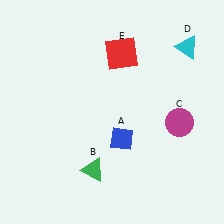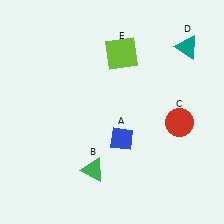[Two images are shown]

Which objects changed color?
C changed from magenta to red. D changed from cyan to teal. E changed from red to lime.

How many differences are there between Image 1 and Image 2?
There are 3 differences between the two images.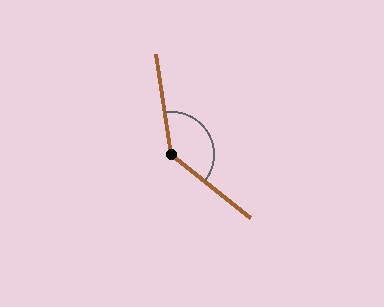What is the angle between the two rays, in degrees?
Approximately 137 degrees.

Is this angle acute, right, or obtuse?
It is obtuse.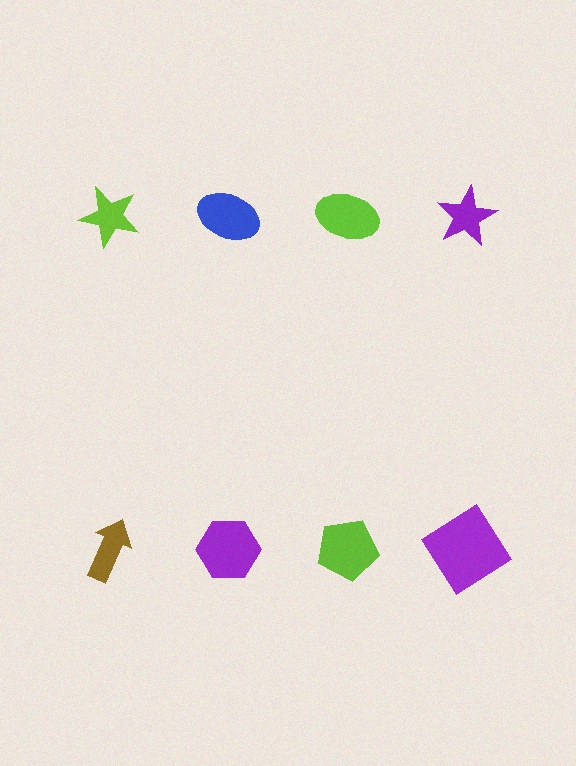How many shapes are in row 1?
4 shapes.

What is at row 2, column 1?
A brown arrow.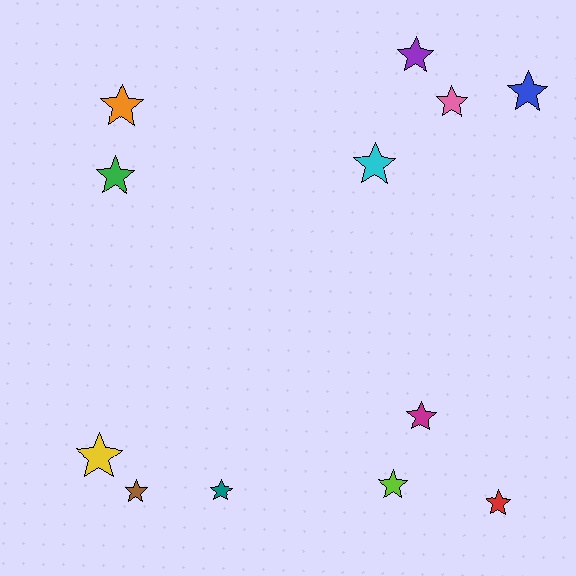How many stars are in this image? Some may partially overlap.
There are 12 stars.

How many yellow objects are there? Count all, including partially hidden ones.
There is 1 yellow object.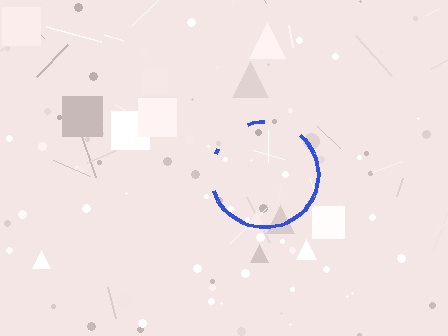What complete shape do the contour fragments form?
The contour fragments form a circle.